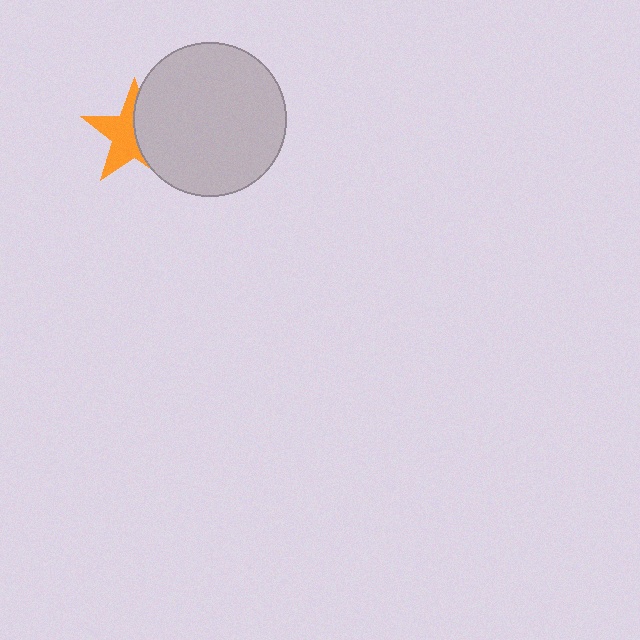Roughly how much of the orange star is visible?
About half of it is visible (roughly 55%).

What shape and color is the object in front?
The object in front is a light gray circle.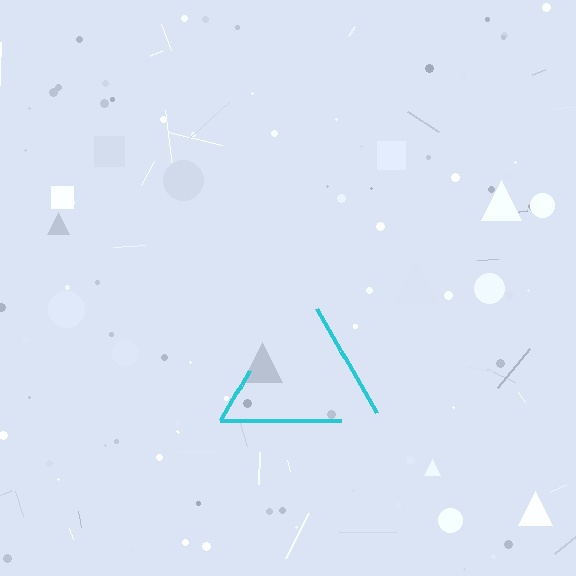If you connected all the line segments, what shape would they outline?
They would outline a triangle.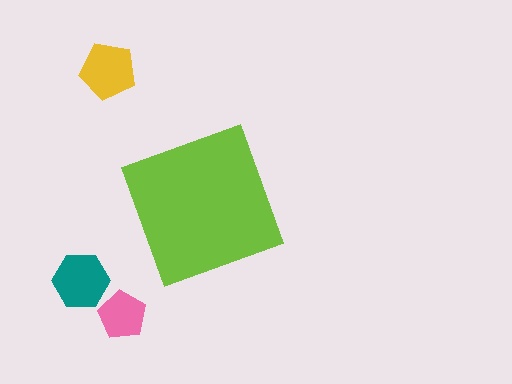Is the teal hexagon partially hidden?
No, the teal hexagon is fully visible.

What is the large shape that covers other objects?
A lime diamond.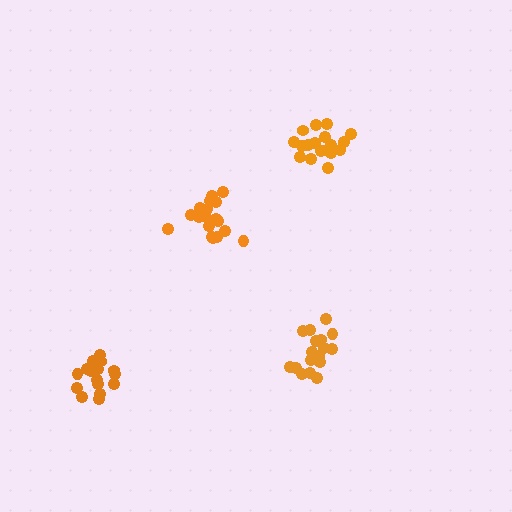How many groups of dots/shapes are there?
There are 4 groups.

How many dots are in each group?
Group 1: 18 dots, Group 2: 20 dots, Group 3: 17 dots, Group 4: 18 dots (73 total).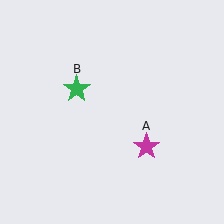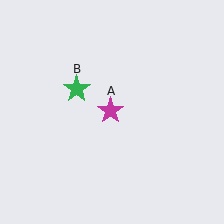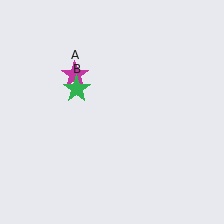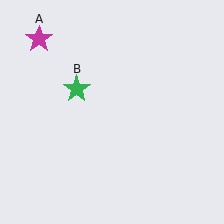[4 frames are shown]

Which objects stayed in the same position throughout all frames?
Green star (object B) remained stationary.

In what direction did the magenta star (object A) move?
The magenta star (object A) moved up and to the left.